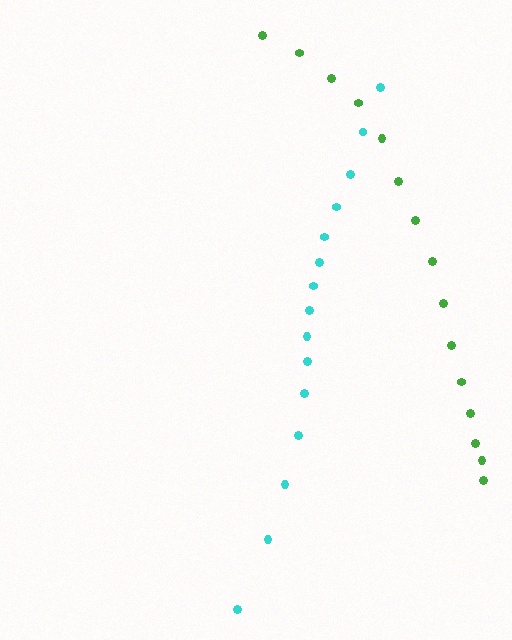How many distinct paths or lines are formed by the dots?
There are 2 distinct paths.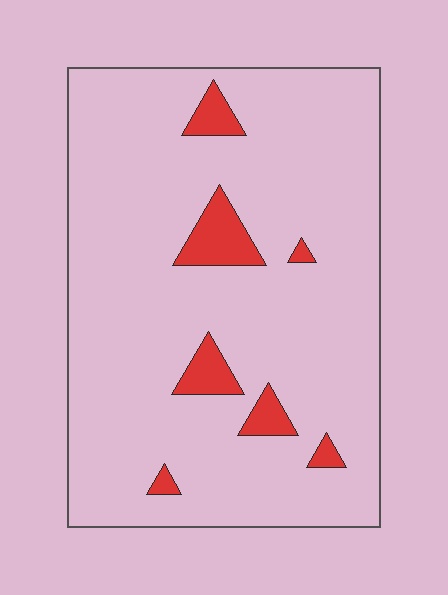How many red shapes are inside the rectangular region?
7.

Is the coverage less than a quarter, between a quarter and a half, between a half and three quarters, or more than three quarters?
Less than a quarter.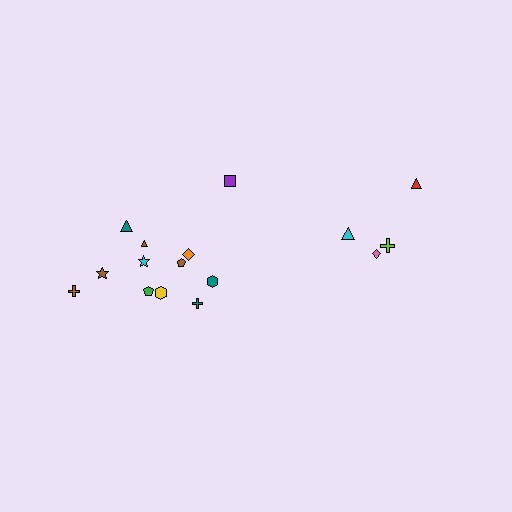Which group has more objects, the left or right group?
The left group.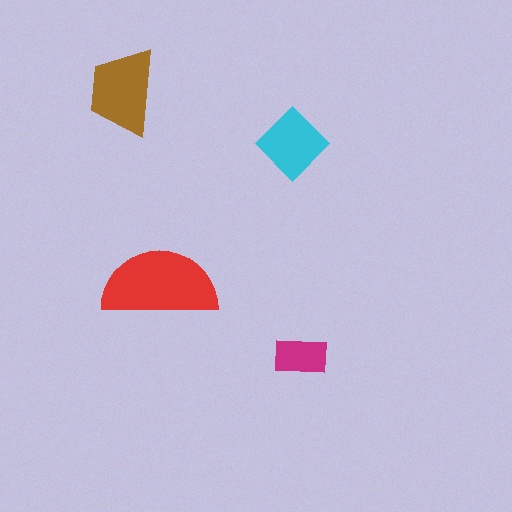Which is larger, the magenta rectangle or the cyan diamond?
The cyan diamond.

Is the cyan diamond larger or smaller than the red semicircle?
Smaller.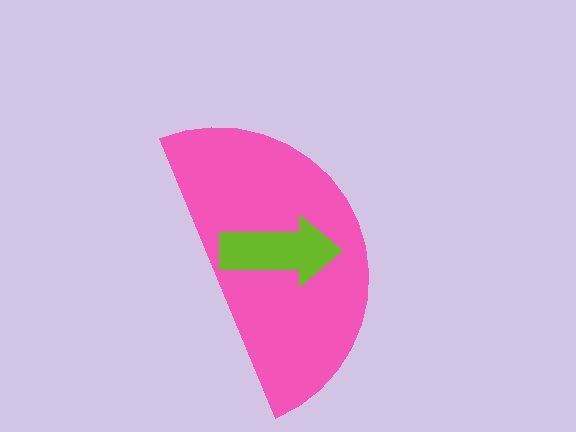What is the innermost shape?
The lime arrow.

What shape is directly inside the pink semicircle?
The lime arrow.